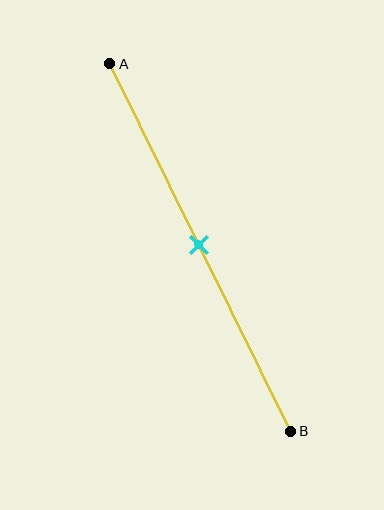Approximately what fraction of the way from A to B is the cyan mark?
The cyan mark is approximately 50% of the way from A to B.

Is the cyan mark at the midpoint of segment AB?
Yes, the mark is approximately at the midpoint.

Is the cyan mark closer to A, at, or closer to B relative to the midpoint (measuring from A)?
The cyan mark is approximately at the midpoint of segment AB.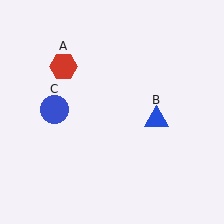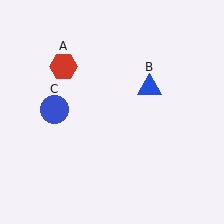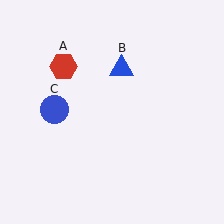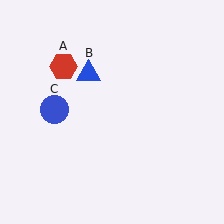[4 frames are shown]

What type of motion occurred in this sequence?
The blue triangle (object B) rotated counterclockwise around the center of the scene.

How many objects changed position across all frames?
1 object changed position: blue triangle (object B).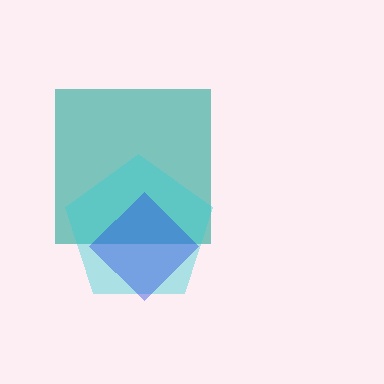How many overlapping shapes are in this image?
There are 3 overlapping shapes in the image.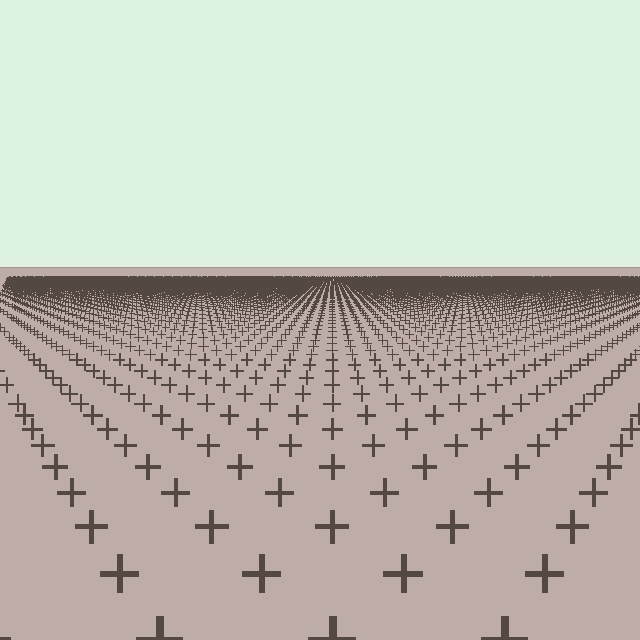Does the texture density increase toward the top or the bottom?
Density increases toward the top.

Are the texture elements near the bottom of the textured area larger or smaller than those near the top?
Larger. Near the bottom, elements are closer to the viewer and appear at a bigger on-screen size.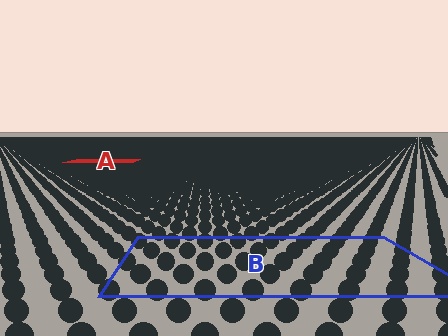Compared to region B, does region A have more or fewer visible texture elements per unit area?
Region A has more texture elements per unit area — they are packed more densely because it is farther away.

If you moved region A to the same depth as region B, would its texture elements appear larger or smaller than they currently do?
They would appear larger. At a closer depth, the same texture elements are projected at a bigger on-screen size.